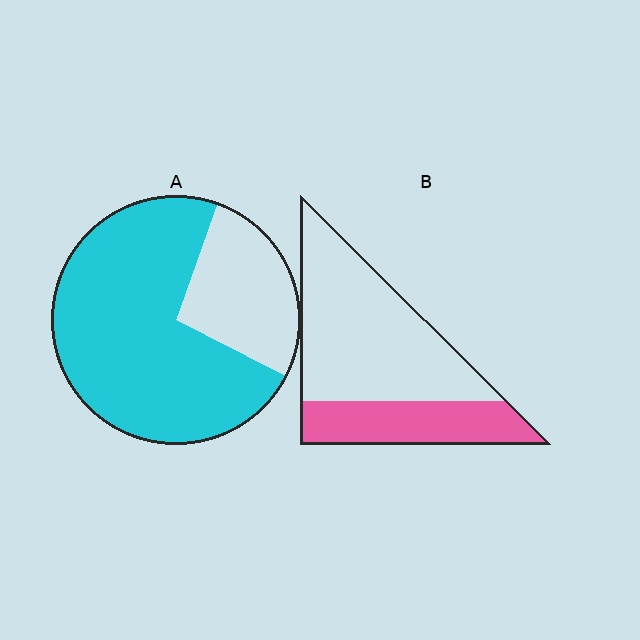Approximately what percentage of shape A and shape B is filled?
A is approximately 75% and B is approximately 30%.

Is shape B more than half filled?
No.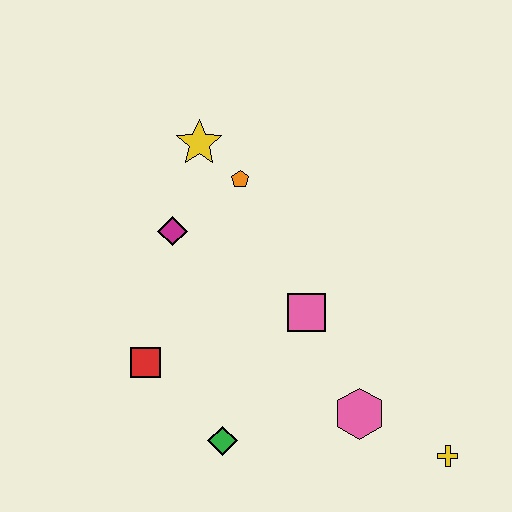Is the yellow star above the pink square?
Yes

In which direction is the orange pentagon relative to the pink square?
The orange pentagon is above the pink square.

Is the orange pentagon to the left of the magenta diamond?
No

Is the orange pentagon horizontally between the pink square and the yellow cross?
No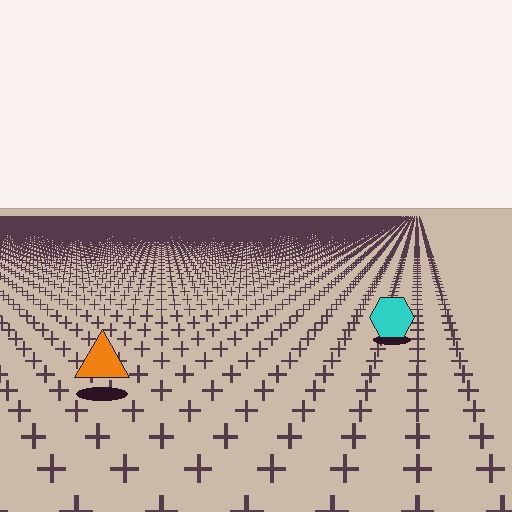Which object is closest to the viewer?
The orange triangle is closest. The texture marks near it are larger and more spread out.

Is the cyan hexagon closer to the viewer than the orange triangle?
No. The orange triangle is closer — you can tell from the texture gradient: the ground texture is coarser near it.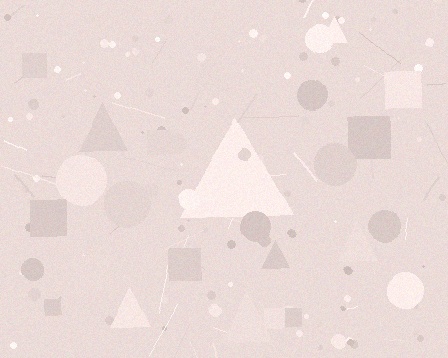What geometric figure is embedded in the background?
A triangle is embedded in the background.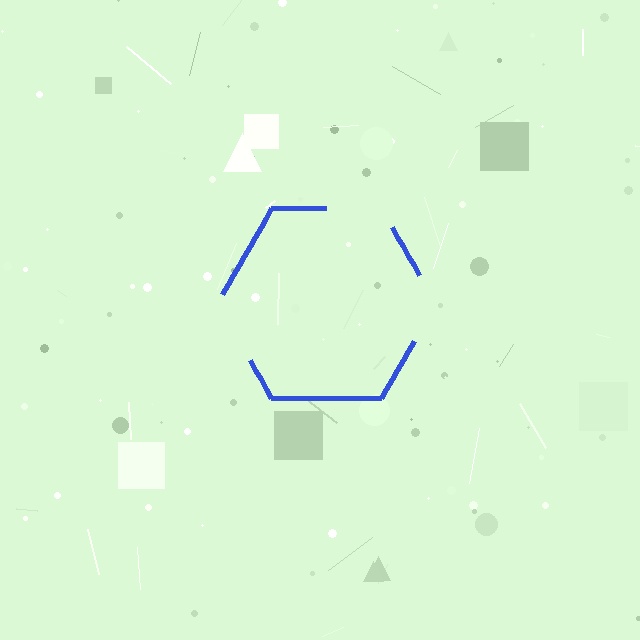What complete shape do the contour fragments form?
The contour fragments form a hexagon.